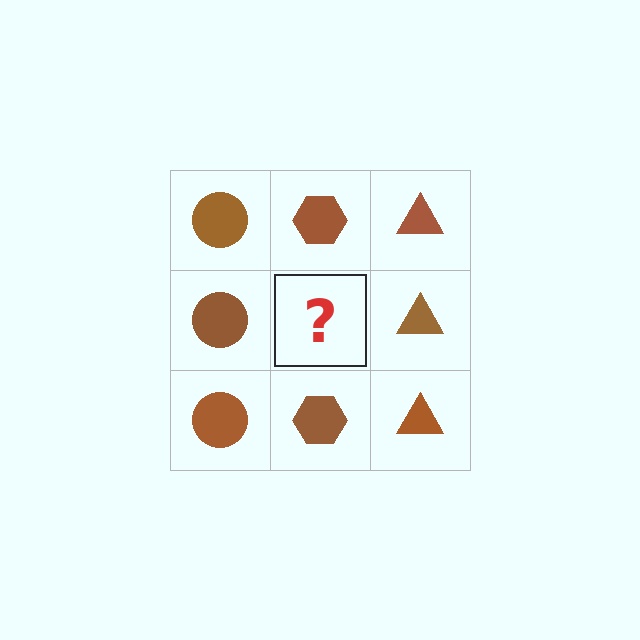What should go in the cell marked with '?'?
The missing cell should contain a brown hexagon.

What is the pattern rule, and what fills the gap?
The rule is that each column has a consistent shape. The gap should be filled with a brown hexagon.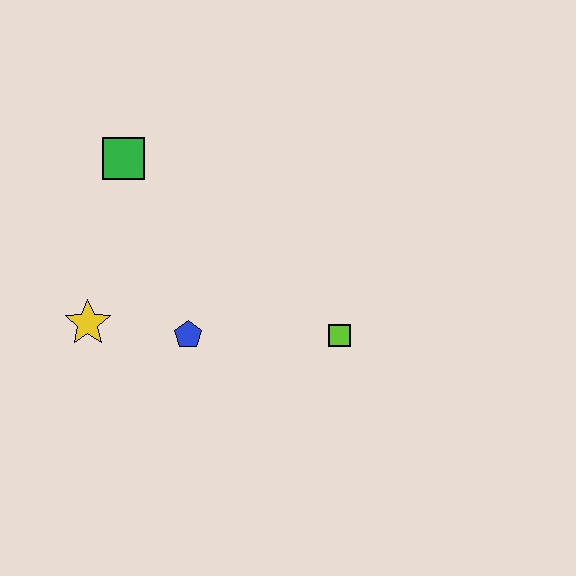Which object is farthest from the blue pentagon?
The green square is farthest from the blue pentagon.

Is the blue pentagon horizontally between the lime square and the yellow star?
Yes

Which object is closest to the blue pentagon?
The yellow star is closest to the blue pentagon.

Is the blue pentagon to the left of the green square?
No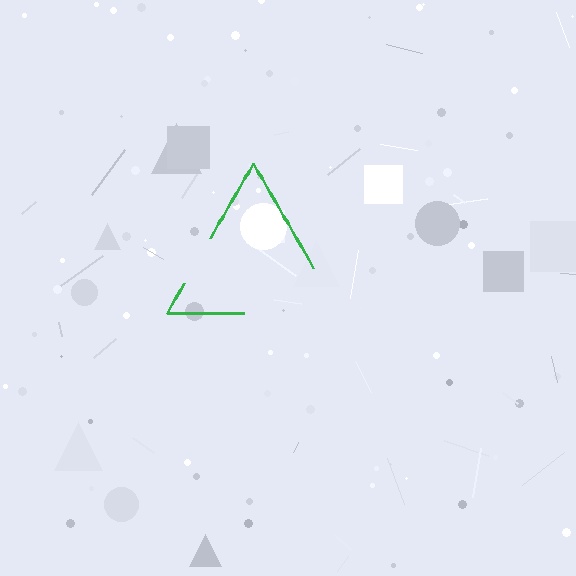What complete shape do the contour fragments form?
The contour fragments form a triangle.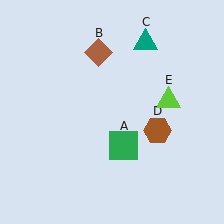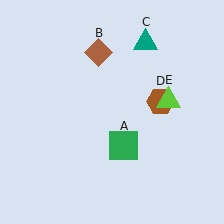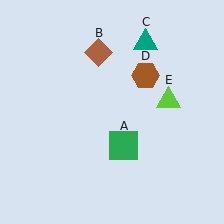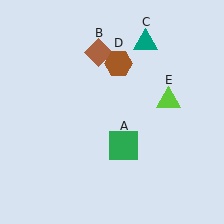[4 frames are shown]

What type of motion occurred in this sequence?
The brown hexagon (object D) rotated counterclockwise around the center of the scene.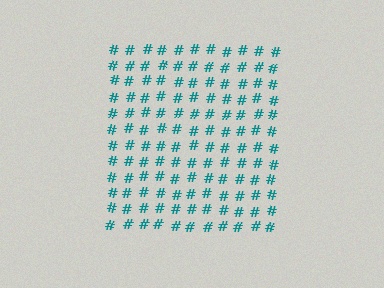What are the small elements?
The small elements are hash symbols.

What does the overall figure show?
The overall figure shows a square.